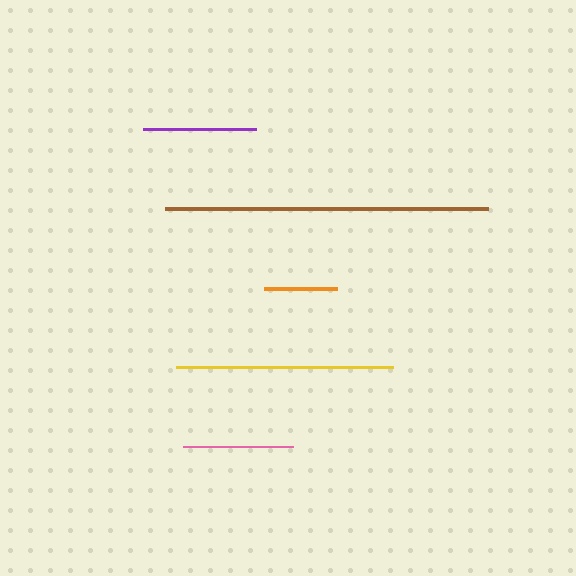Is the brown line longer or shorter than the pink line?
The brown line is longer than the pink line.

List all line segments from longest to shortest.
From longest to shortest: brown, yellow, purple, pink, orange.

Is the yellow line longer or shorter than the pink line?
The yellow line is longer than the pink line.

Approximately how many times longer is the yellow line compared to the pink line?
The yellow line is approximately 2.0 times the length of the pink line.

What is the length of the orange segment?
The orange segment is approximately 72 pixels long.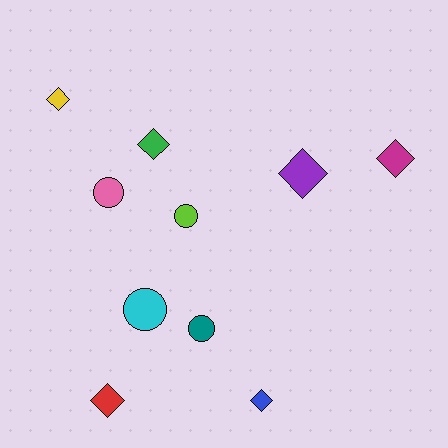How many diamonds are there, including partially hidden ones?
There are 6 diamonds.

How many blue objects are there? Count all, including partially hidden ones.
There is 1 blue object.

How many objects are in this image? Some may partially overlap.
There are 10 objects.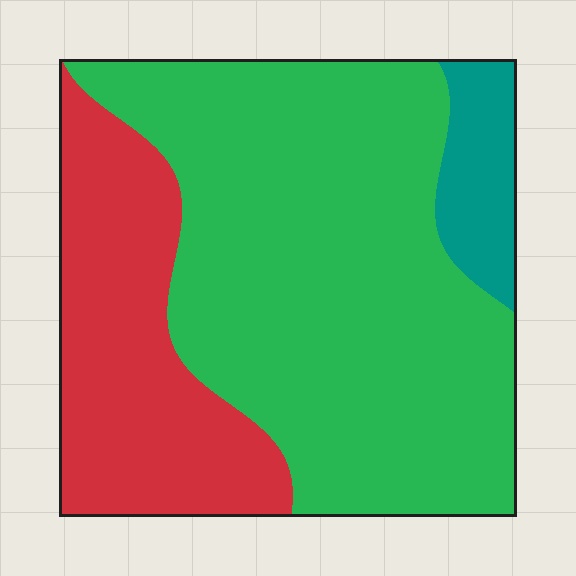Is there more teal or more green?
Green.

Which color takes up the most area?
Green, at roughly 65%.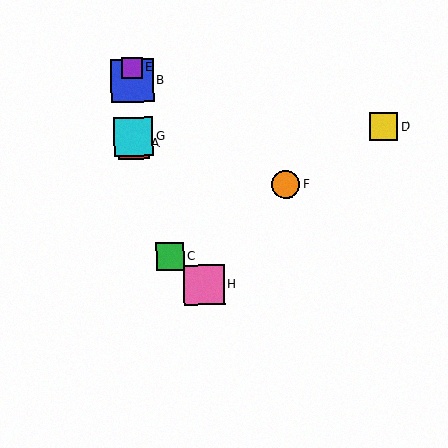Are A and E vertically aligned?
Yes, both are at x≈133.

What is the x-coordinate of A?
Object A is at x≈133.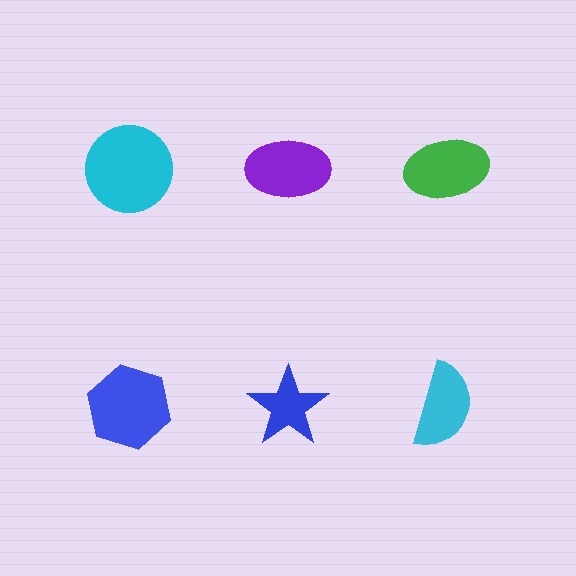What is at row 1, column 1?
A cyan circle.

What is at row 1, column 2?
A purple ellipse.